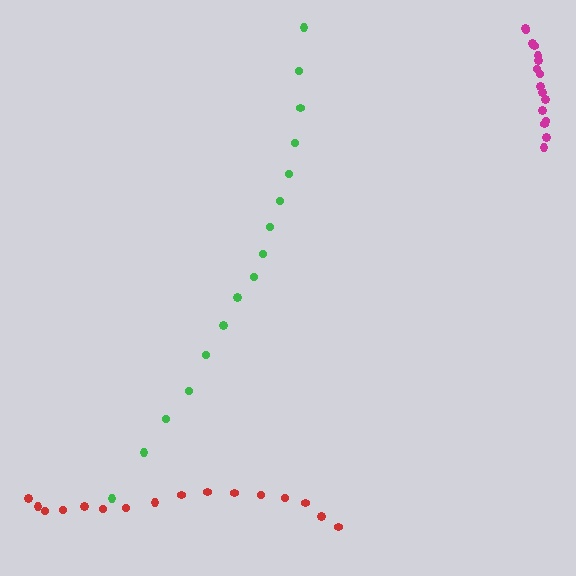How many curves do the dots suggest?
There are 3 distinct paths.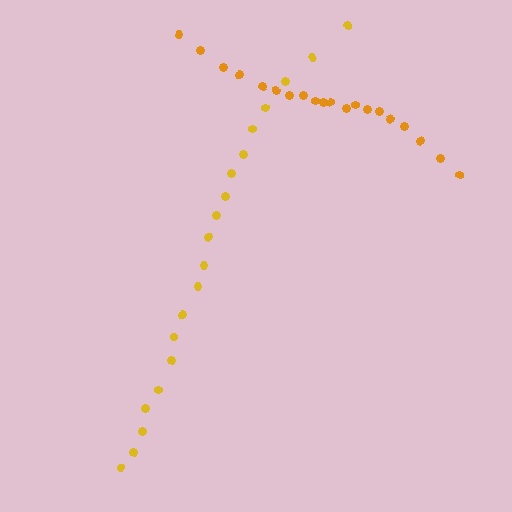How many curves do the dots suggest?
There are 2 distinct paths.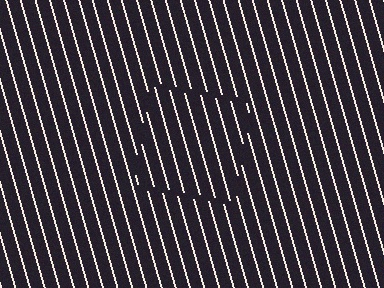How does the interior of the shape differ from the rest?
The interior of the shape contains the same grating, shifted by half a period — the contour is defined by the phase discontinuity where line-ends from the inner and outer gratings abut.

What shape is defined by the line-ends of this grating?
An illusory square. The interior of the shape contains the same grating, shifted by half a period — the contour is defined by the phase discontinuity where line-ends from the inner and outer gratings abut.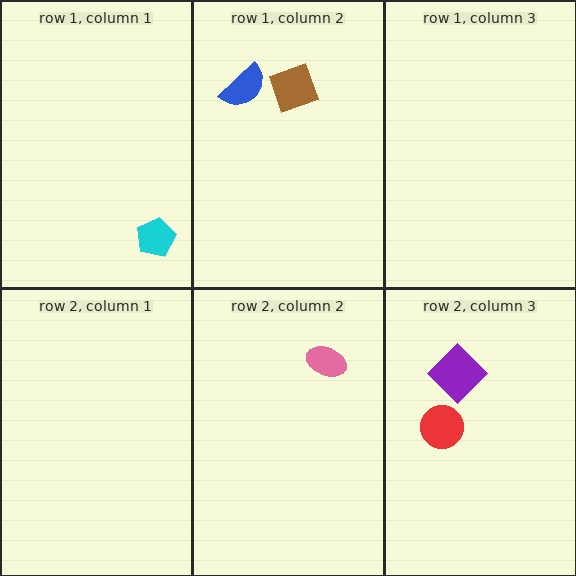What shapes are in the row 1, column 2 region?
The brown square, the blue semicircle.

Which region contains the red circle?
The row 2, column 3 region.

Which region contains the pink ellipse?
The row 2, column 2 region.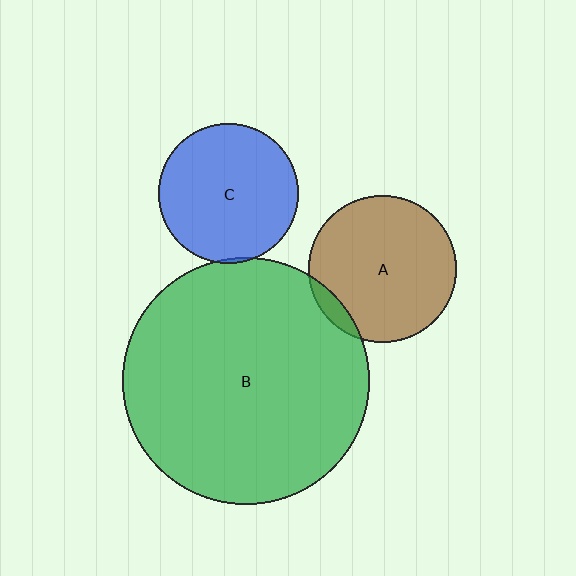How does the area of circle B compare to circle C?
Approximately 3.1 times.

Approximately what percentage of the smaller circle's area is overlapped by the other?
Approximately 5%.